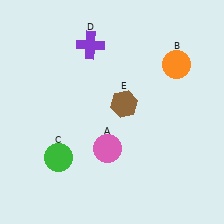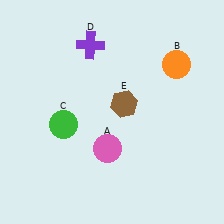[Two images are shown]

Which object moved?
The green circle (C) moved up.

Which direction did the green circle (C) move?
The green circle (C) moved up.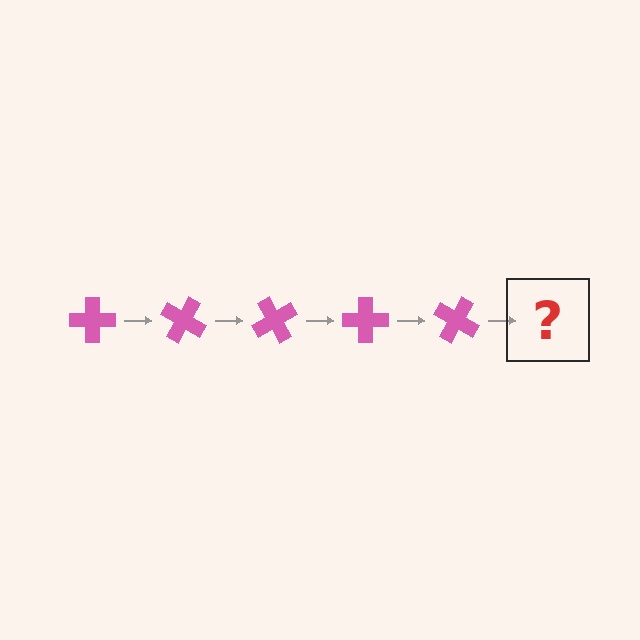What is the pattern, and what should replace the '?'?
The pattern is that the cross rotates 30 degrees each step. The '?' should be a pink cross rotated 150 degrees.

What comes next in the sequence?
The next element should be a pink cross rotated 150 degrees.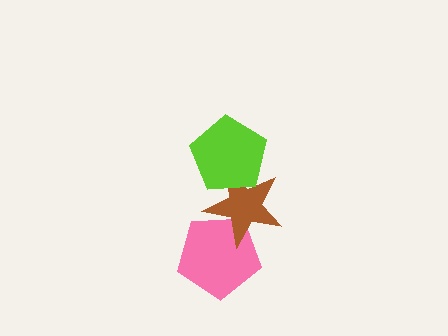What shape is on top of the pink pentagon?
The brown star is on top of the pink pentagon.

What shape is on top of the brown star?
The lime pentagon is on top of the brown star.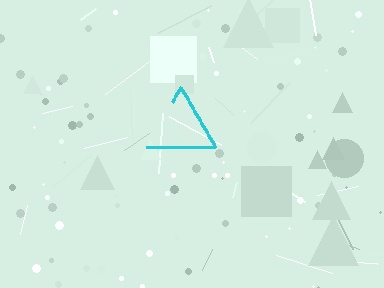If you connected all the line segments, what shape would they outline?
They would outline a triangle.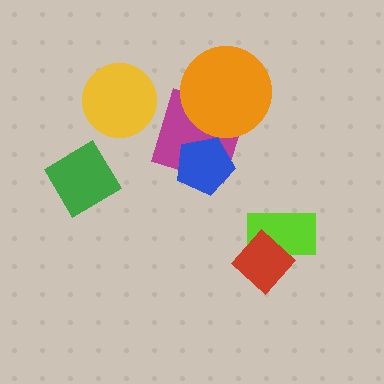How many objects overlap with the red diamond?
1 object overlaps with the red diamond.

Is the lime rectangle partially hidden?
Yes, it is partially covered by another shape.